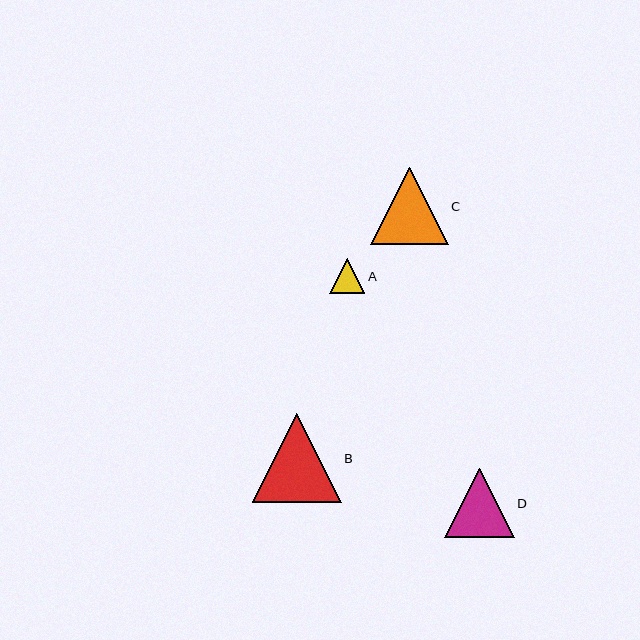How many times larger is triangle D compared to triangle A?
Triangle D is approximately 2.0 times the size of triangle A.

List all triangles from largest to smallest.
From largest to smallest: B, C, D, A.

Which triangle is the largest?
Triangle B is the largest with a size of approximately 89 pixels.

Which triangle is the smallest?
Triangle A is the smallest with a size of approximately 35 pixels.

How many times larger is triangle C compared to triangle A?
Triangle C is approximately 2.2 times the size of triangle A.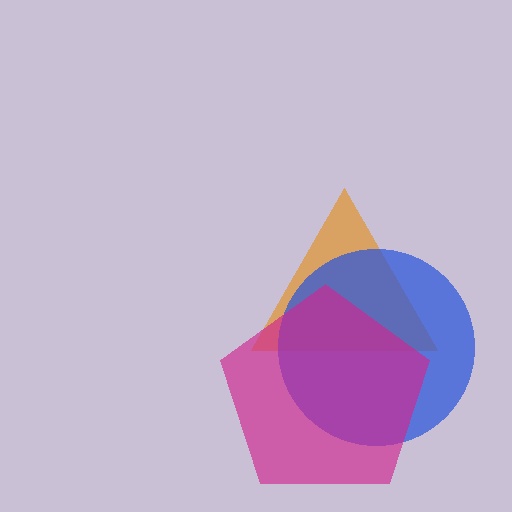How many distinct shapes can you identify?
There are 3 distinct shapes: an orange triangle, a blue circle, a magenta pentagon.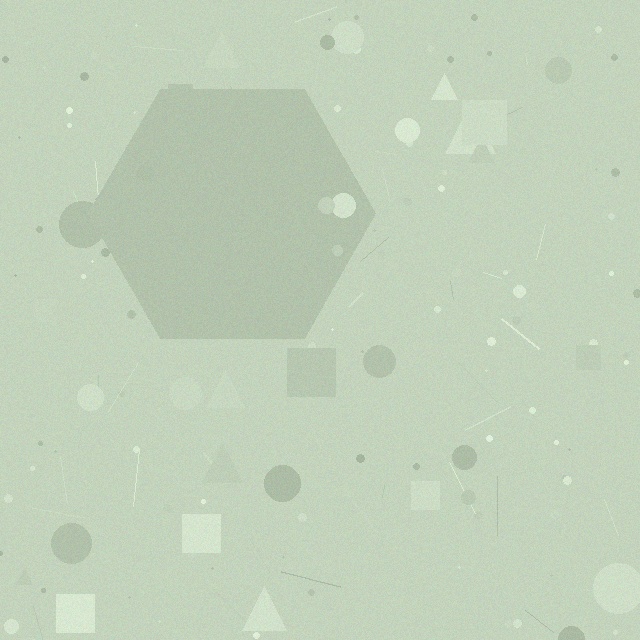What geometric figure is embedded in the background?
A hexagon is embedded in the background.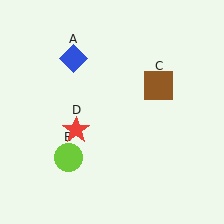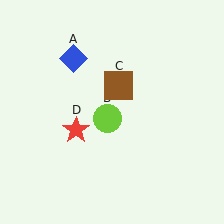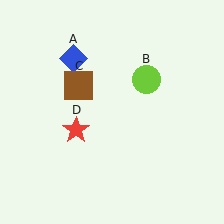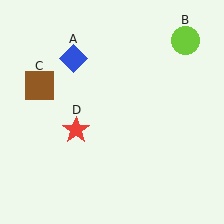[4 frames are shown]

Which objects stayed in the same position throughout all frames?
Blue diamond (object A) and red star (object D) remained stationary.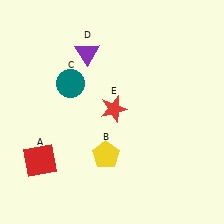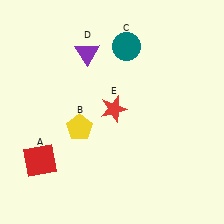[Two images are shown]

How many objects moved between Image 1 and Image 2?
2 objects moved between the two images.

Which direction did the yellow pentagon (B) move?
The yellow pentagon (B) moved up.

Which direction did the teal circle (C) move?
The teal circle (C) moved right.